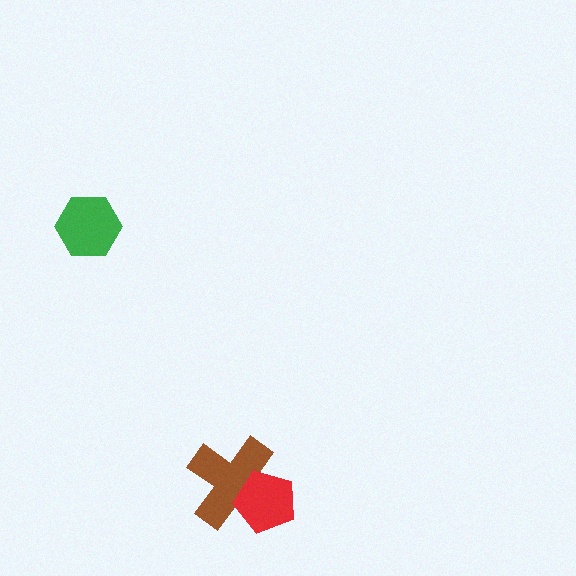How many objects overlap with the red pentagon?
1 object overlaps with the red pentagon.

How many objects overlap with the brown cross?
1 object overlaps with the brown cross.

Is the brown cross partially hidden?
Yes, it is partially covered by another shape.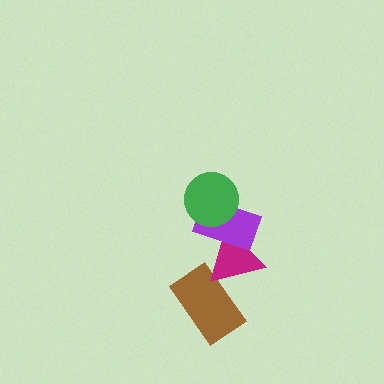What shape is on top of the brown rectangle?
The magenta triangle is on top of the brown rectangle.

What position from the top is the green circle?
The green circle is 1st from the top.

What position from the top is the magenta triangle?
The magenta triangle is 3rd from the top.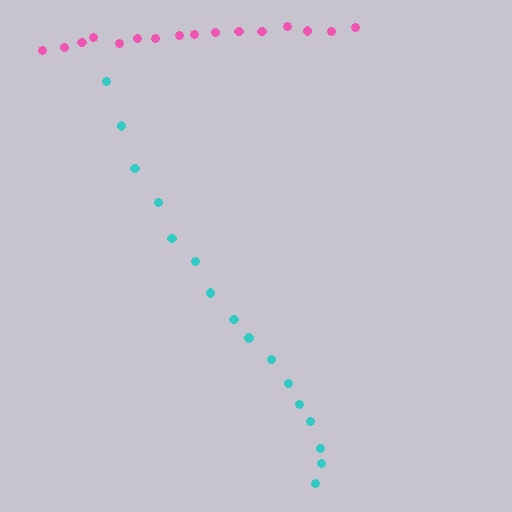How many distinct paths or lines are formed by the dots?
There are 2 distinct paths.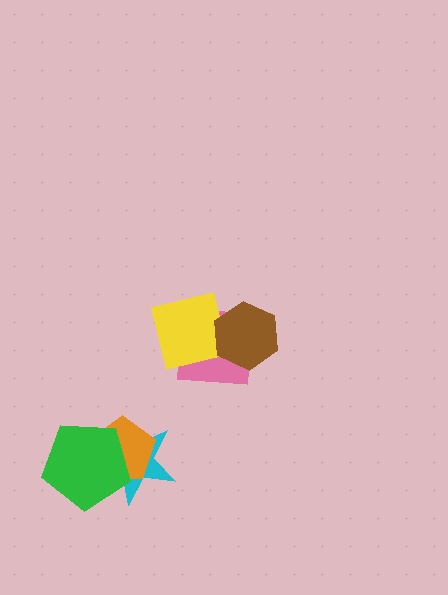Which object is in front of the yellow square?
The brown hexagon is in front of the yellow square.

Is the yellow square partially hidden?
Yes, it is partially covered by another shape.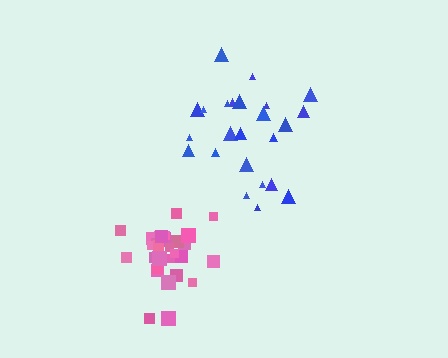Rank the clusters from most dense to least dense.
pink, blue.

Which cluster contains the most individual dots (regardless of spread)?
Pink (29).